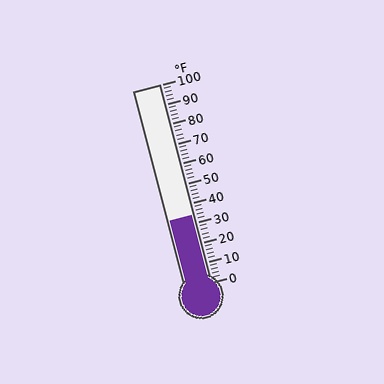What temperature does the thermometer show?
The thermometer shows approximately 34°F.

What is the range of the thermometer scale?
The thermometer scale ranges from 0°F to 100°F.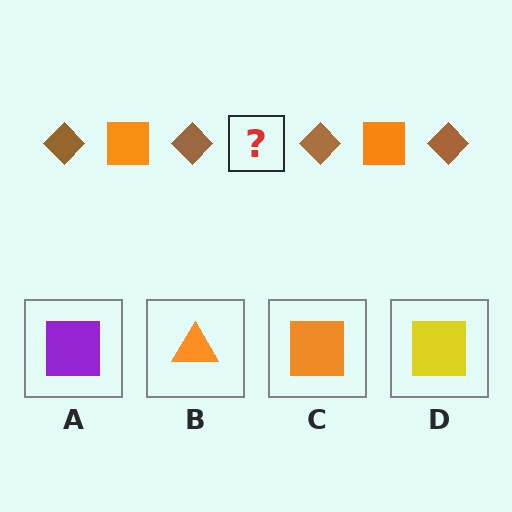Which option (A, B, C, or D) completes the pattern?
C.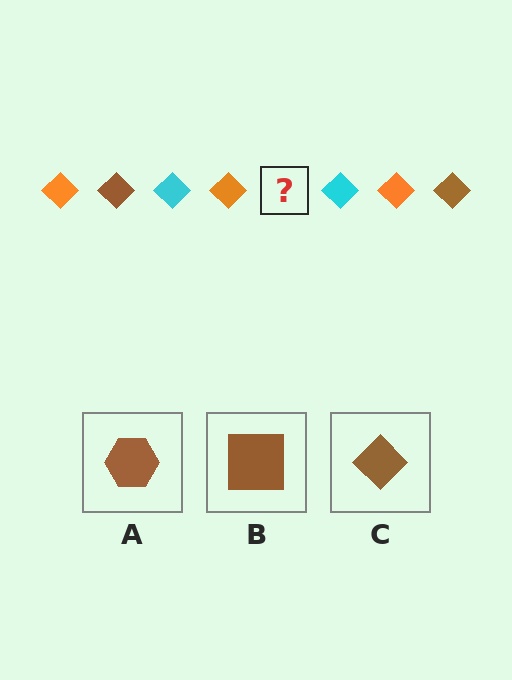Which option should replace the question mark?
Option C.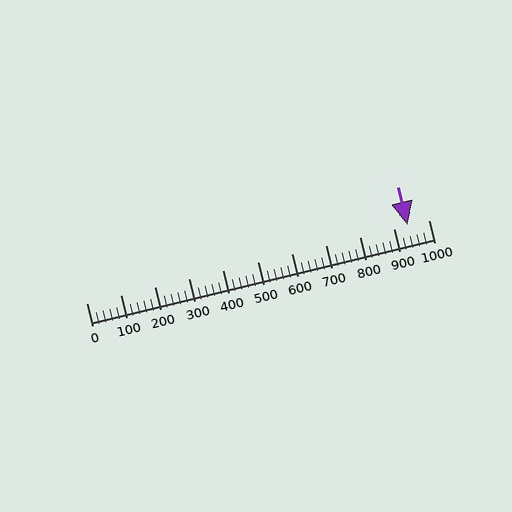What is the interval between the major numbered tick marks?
The major tick marks are spaced 100 units apart.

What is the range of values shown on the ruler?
The ruler shows values from 0 to 1000.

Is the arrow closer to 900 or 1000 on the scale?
The arrow is closer to 900.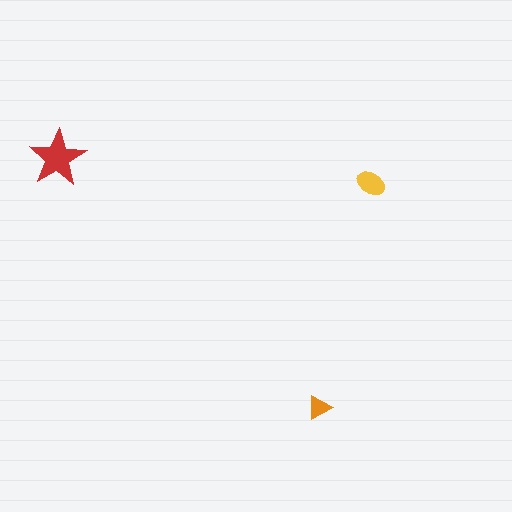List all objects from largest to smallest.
The red star, the yellow ellipse, the orange triangle.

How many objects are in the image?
There are 3 objects in the image.